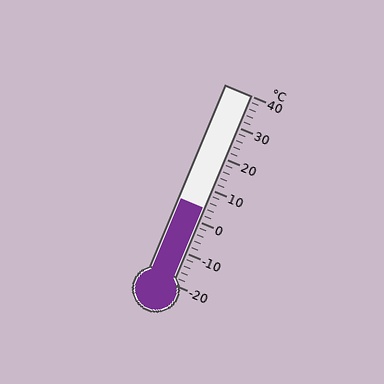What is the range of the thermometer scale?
The thermometer scale ranges from -20°C to 40°C.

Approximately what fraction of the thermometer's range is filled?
The thermometer is filled to approximately 40% of its range.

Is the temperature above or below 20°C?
The temperature is below 20°C.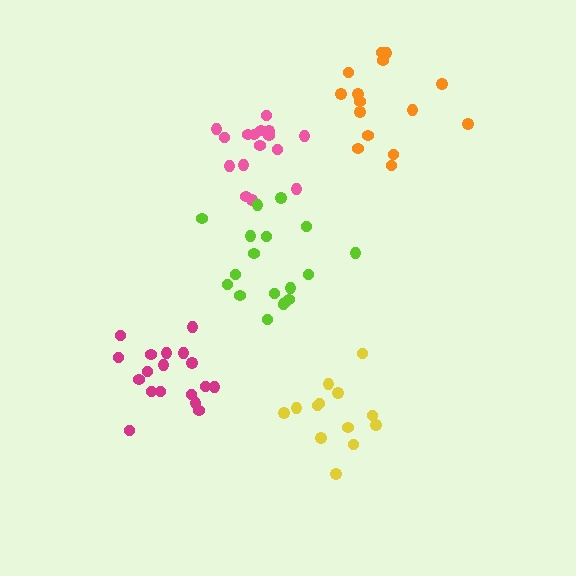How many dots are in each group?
Group 1: 16 dots, Group 2: 18 dots, Group 3: 15 dots, Group 4: 13 dots, Group 5: 18 dots (80 total).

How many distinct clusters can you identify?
There are 5 distinct clusters.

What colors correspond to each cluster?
The clusters are colored: pink, lime, orange, yellow, magenta.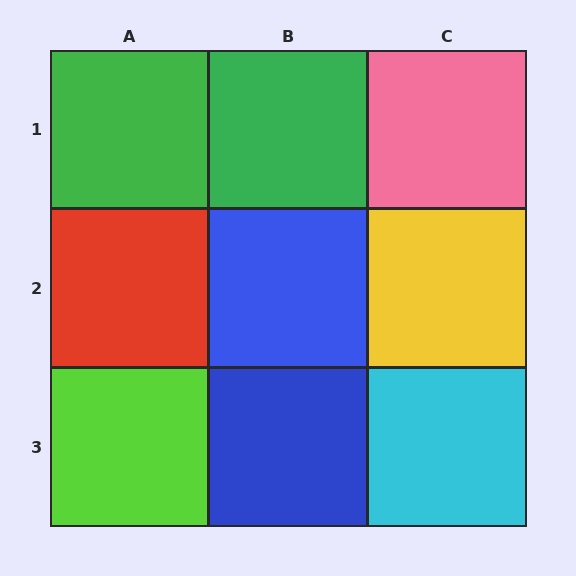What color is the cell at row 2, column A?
Red.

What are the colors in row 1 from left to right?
Green, green, pink.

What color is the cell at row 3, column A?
Lime.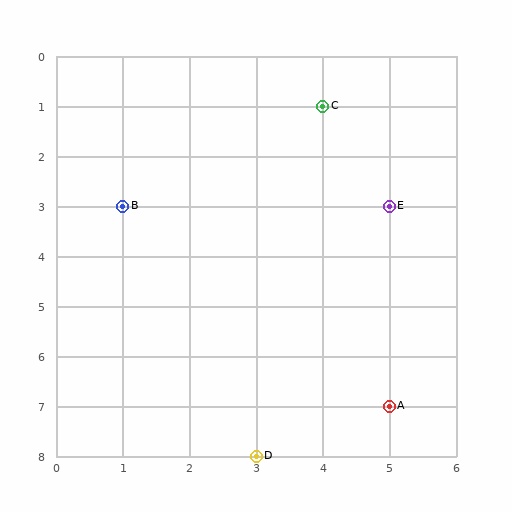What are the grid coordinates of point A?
Point A is at grid coordinates (5, 7).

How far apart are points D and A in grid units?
Points D and A are 2 columns and 1 row apart (about 2.2 grid units diagonally).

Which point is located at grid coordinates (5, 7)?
Point A is at (5, 7).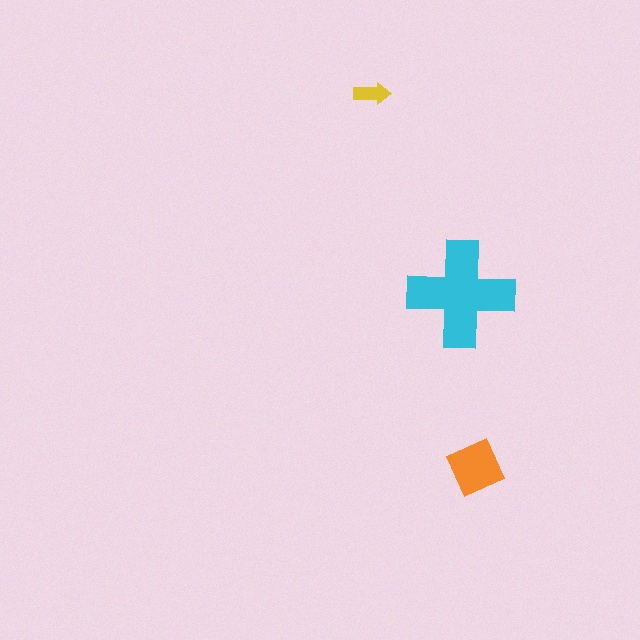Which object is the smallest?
The yellow arrow.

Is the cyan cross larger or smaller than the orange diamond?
Larger.